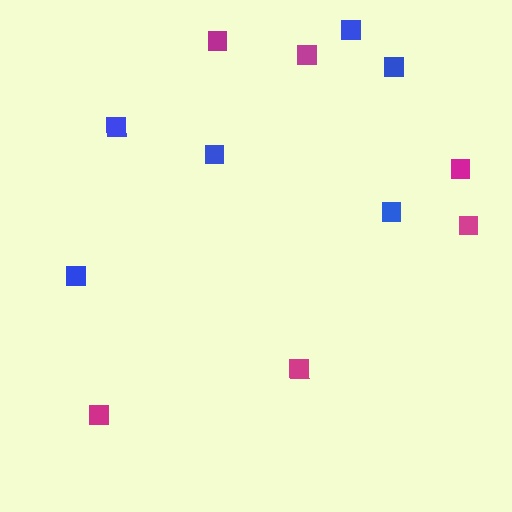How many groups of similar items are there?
There are 2 groups: one group of magenta squares (6) and one group of blue squares (6).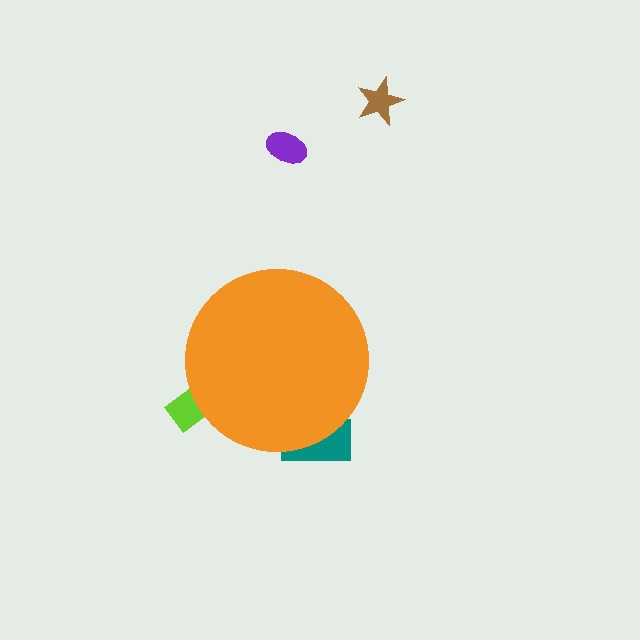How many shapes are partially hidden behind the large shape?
2 shapes are partially hidden.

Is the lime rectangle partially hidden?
Yes, the lime rectangle is partially hidden behind the orange circle.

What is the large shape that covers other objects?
An orange circle.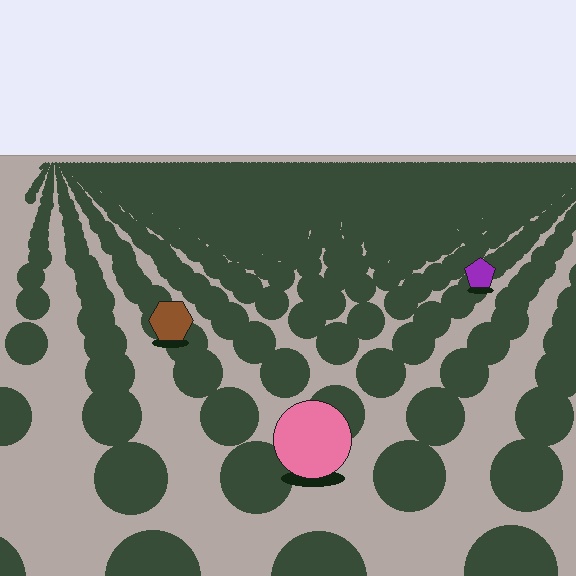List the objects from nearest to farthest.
From nearest to farthest: the pink circle, the brown hexagon, the purple pentagon.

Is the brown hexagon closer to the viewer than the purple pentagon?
Yes. The brown hexagon is closer — you can tell from the texture gradient: the ground texture is coarser near it.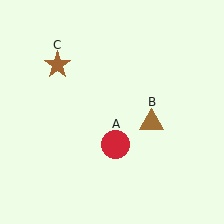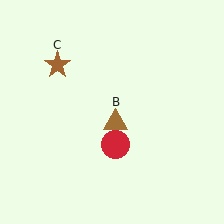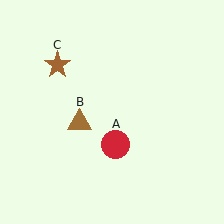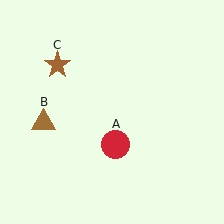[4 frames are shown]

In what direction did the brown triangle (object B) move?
The brown triangle (object B) moved left.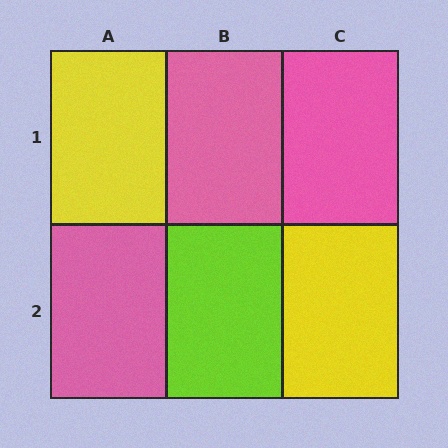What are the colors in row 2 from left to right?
Pink, lime, yellow.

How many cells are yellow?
2 cells are yellow.